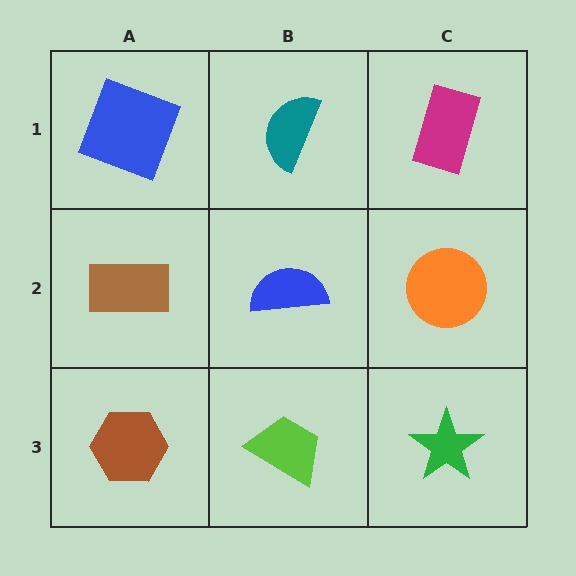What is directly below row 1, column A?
A brown rectangle.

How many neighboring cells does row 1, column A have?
2.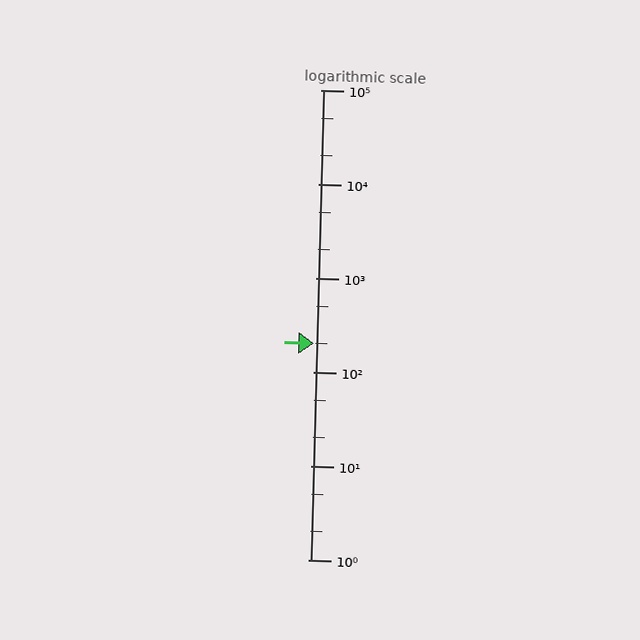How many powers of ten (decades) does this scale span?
The scale spans 5 decades, from 1 to 100000.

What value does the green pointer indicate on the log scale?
The pointer indicates approximately 200.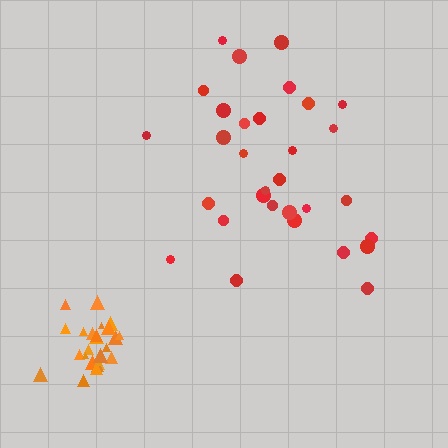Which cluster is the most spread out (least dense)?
Red.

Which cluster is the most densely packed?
Orange.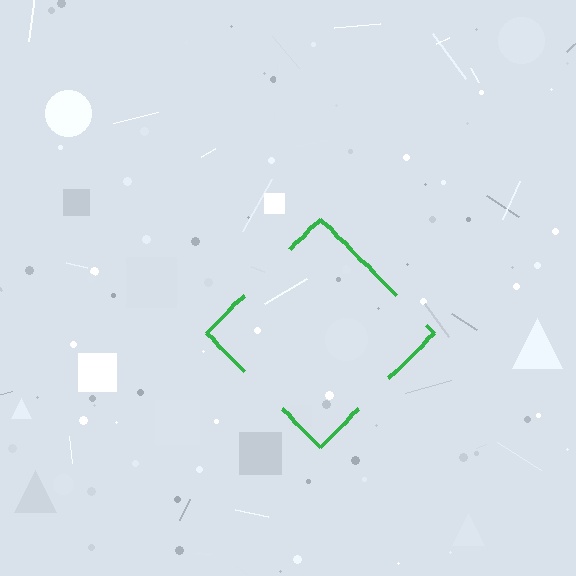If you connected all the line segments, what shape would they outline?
They would outline a diamond.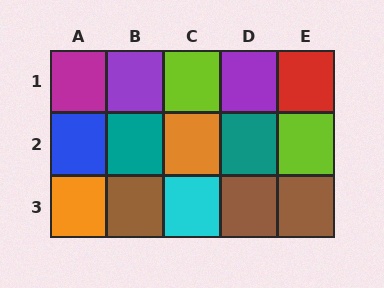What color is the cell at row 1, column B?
Purple.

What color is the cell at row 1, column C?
Lime.